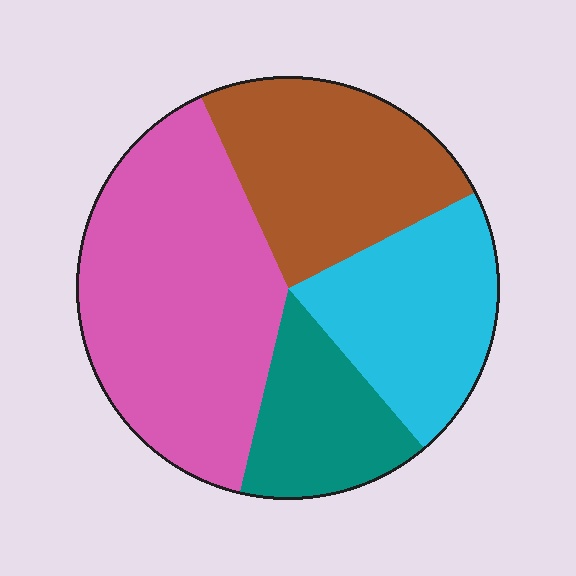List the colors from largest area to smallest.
From largest to smallest: pink, brown, cyan, teal.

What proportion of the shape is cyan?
Cyan takes up about one fifth (1/5) of the shape.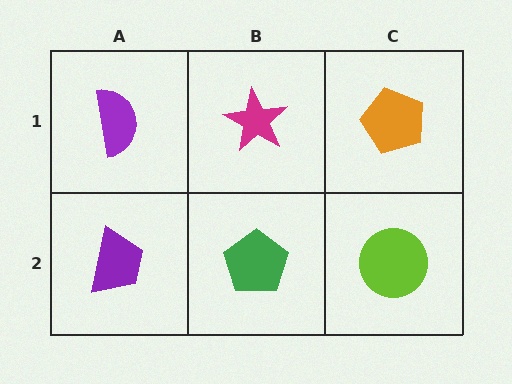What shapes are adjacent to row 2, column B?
A magenta star (row 1, column B), a purple trapezoid (row 2, column A), a lime circle (row 2, column C).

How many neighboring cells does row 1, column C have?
2.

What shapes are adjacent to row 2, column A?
A purple semicircle (row 1, column A), a green pentagon (row 2, column B).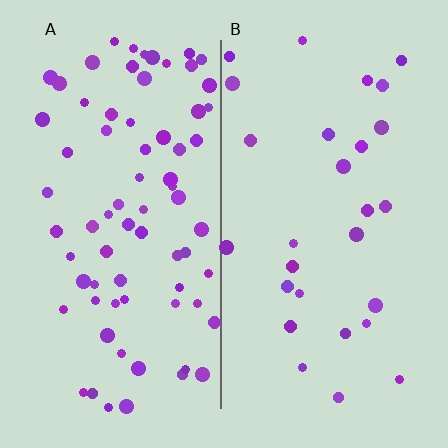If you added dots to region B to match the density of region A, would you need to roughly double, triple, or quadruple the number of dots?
Approximately triple.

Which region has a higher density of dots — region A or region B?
A (the left).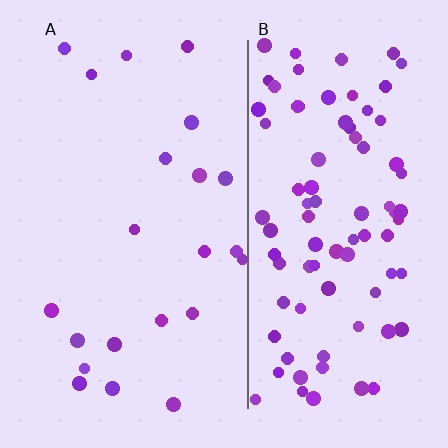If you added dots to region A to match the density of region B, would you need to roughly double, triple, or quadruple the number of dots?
Approximately quadruple.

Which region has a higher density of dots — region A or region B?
B (the right).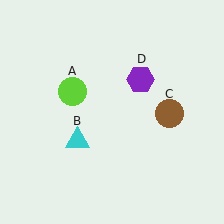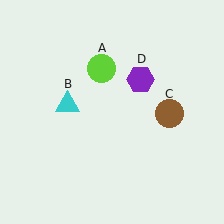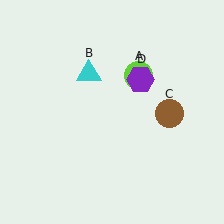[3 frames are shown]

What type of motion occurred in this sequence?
The lime circle (object A), cyan triangle (object B) rotated clockwise around the center of the scene.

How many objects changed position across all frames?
2 objects changed position: lime circle (object A), cyan triangle (object B).